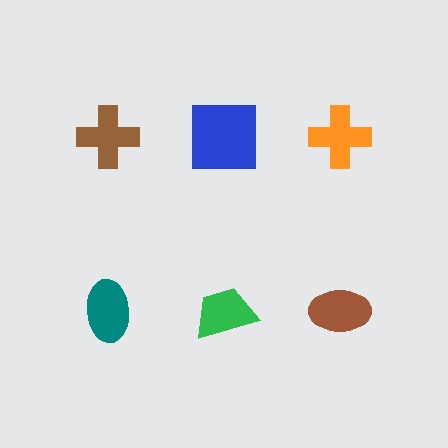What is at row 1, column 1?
A brown cross.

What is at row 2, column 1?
A teal ellipse.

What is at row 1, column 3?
An orange cross.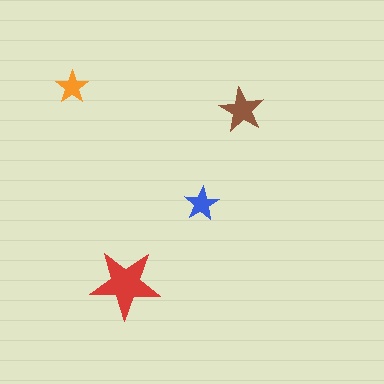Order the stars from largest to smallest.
the red one, the brown one, the blue one, the orange one.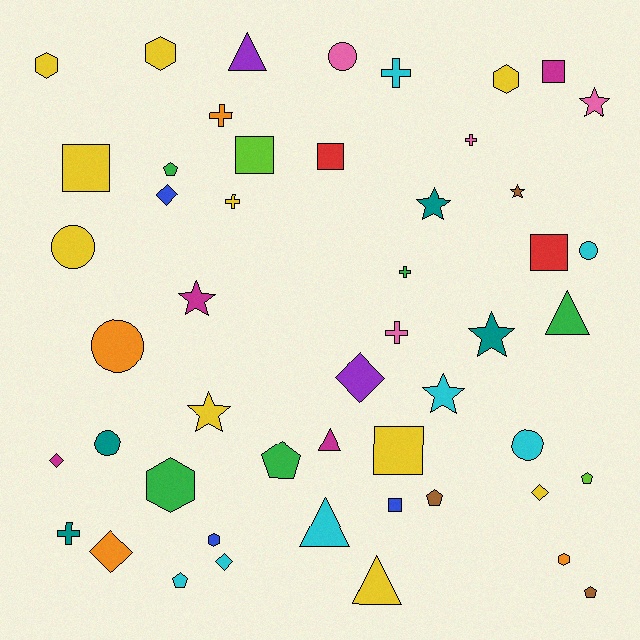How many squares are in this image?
There are 7 squares.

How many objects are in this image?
There are 50 objects.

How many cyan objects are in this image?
There are 7 cyan objects.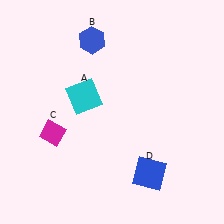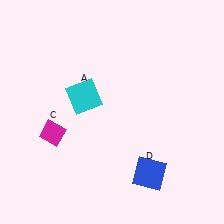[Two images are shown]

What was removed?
The blue hexagon (B) was removed in Image 2.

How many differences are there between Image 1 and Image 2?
There is 1 difference between the two images.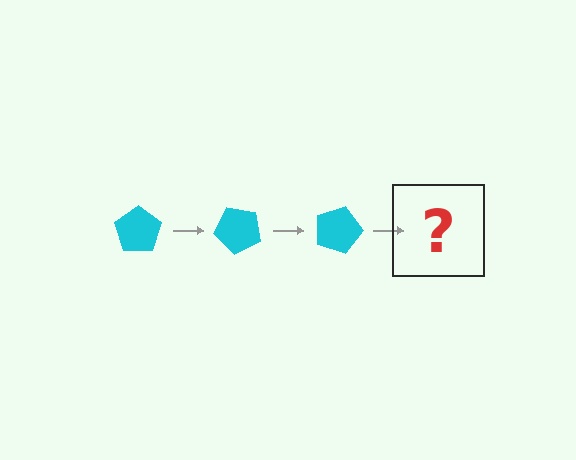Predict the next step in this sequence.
The next step is a cyan pentagon rotated 135 degrees.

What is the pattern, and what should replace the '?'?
The pattern is that the pentagon rotates 45 degrees each step. The '?' should be a cyan pentagon rotated 135 degrees.